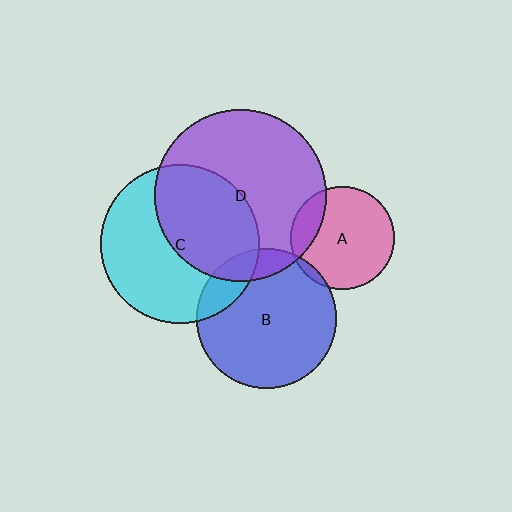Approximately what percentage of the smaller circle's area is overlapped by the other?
Approximately 5%.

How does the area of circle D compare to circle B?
Approximately 1.5 times.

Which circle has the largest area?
Circle D (purple).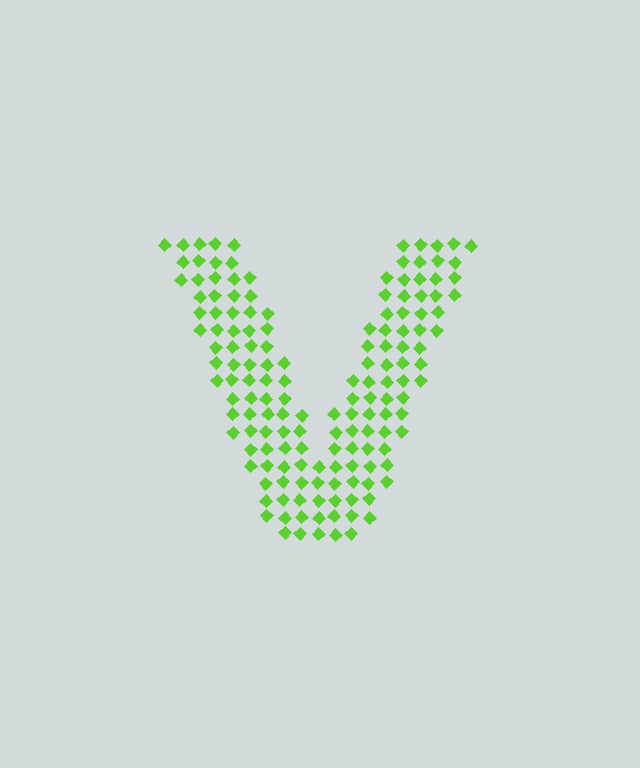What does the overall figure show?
The overall figure shows the letter V.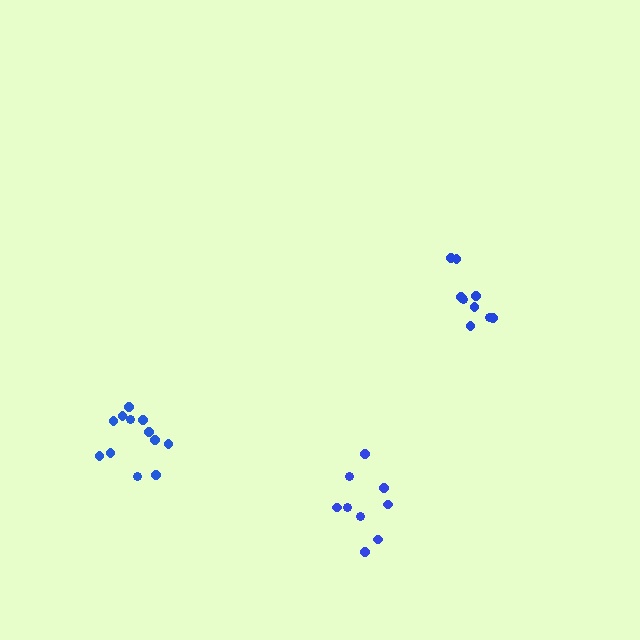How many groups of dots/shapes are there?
There are 3 groups.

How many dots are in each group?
Group 1: 12 dots, Group 2: 9 dots, Group 3: 9 dots (30 total).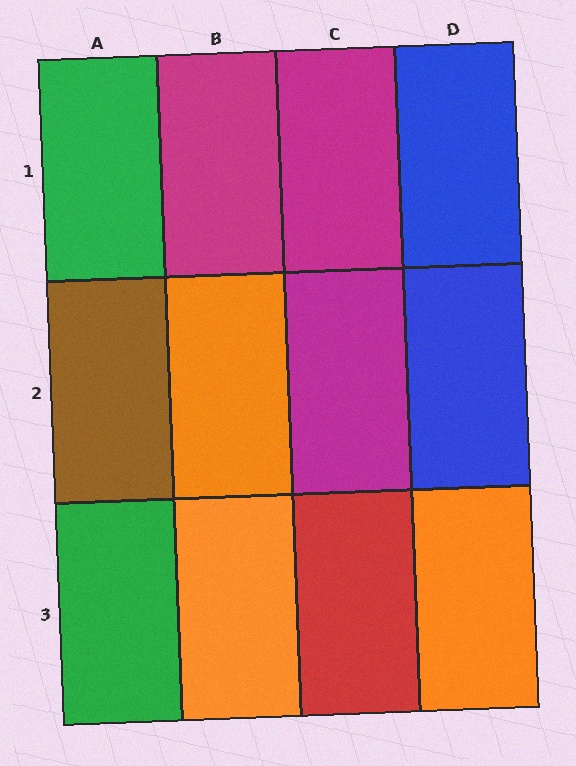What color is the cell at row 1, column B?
Magenta.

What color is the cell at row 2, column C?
Magenta.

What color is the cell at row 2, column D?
Blue.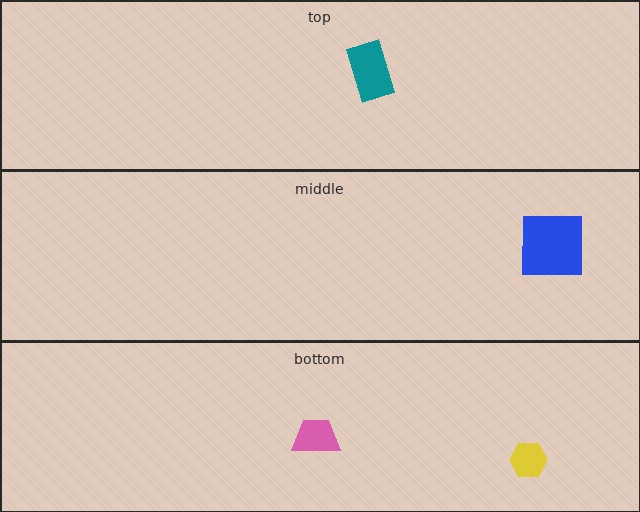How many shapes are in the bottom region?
2.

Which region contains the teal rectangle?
The top region.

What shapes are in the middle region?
The blue square.